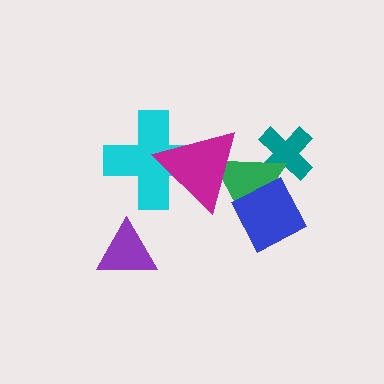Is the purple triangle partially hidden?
No, no other shape covers it.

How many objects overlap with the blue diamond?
1 object overlaps with the blue diamond.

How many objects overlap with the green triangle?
3 objects overlap with the green triangle.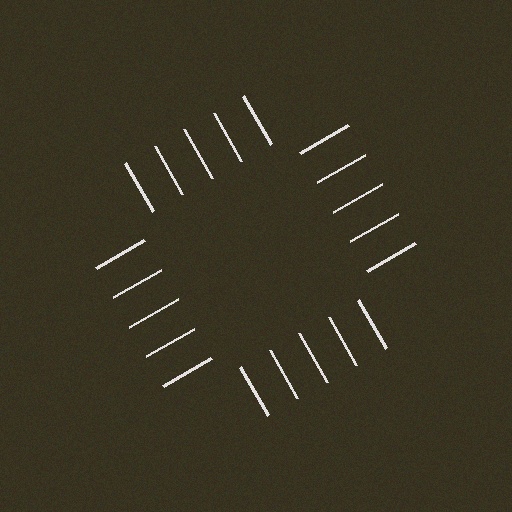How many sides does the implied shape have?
4 sides — the line-ends trace a square.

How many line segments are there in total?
20 — 5 along each of the 4 edges.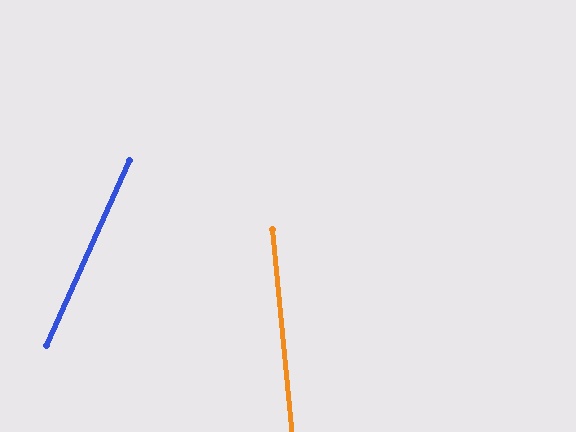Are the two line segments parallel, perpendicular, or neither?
Neither parallel nor perpendicular — they differ by about 29°.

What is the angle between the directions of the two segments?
Approximately 29 degrees.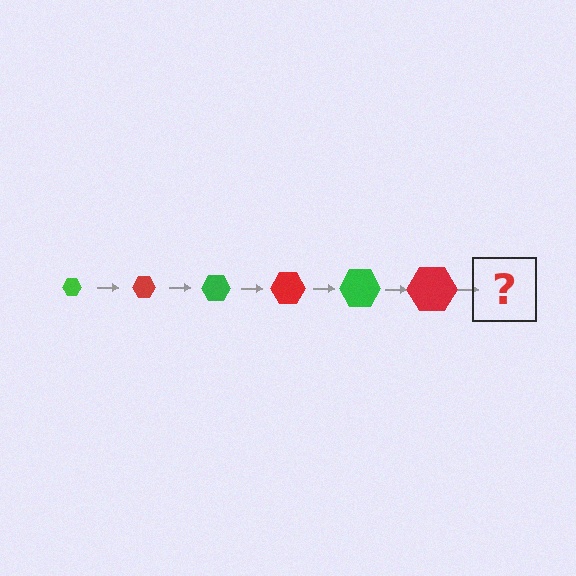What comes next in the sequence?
The next element should be a green hexagon, larger than the previous one.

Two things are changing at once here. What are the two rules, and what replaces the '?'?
The two rules are that the hexagon grows larger each step and the color cycles through green and red. The '?' should be a green hexagon, larger than the previous one.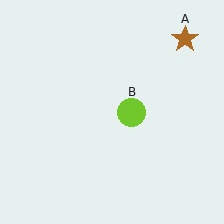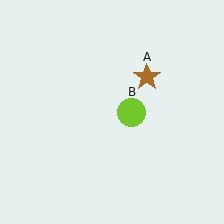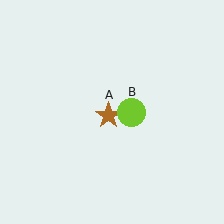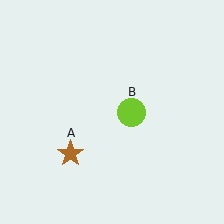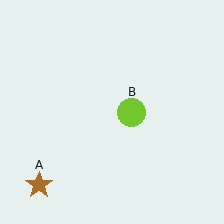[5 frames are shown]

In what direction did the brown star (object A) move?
The brown star (object A) moved down and to the left.